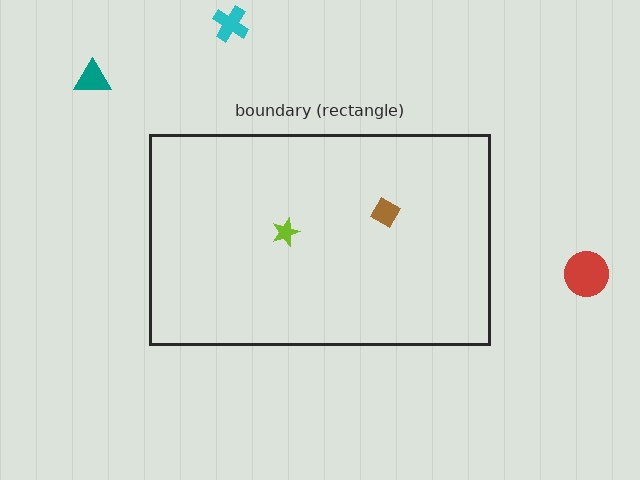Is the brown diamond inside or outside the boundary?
Inside.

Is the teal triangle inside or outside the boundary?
Outside.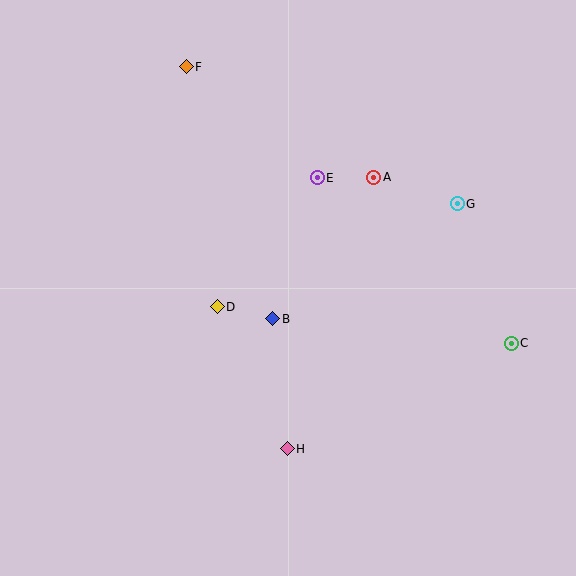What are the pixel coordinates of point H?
Point H is at (287, 449).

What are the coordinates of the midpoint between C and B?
The midpoint between C and B is at (392, 331).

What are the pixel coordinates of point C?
Point C is at (511, 343).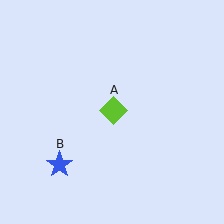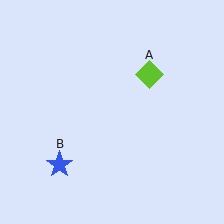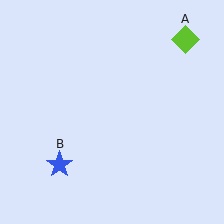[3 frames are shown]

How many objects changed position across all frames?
1 object changed position: lime diamond (object A).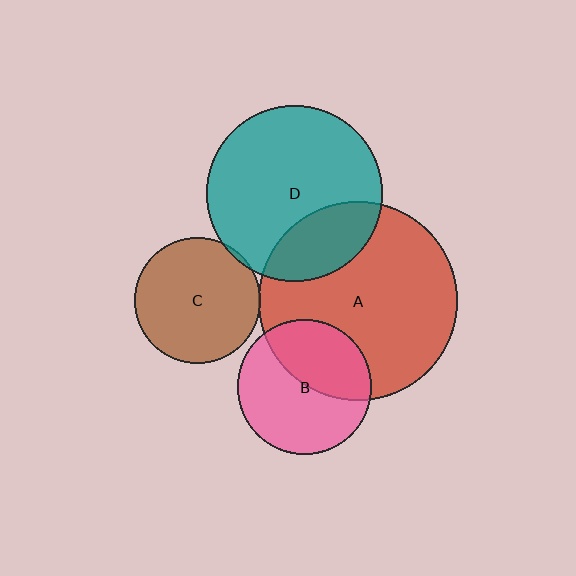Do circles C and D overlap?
Yes.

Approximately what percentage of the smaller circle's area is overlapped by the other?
Approximately 5%.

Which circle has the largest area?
Circle A (red).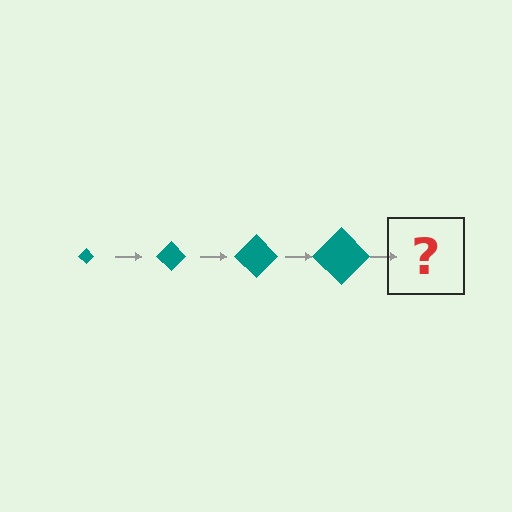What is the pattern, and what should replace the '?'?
The pattern is that the diamond gets progressively larger each step. The '?' should be a teal diamond, larger than the previous one.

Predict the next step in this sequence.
The next step is a teal diamond, larger than the previous one.